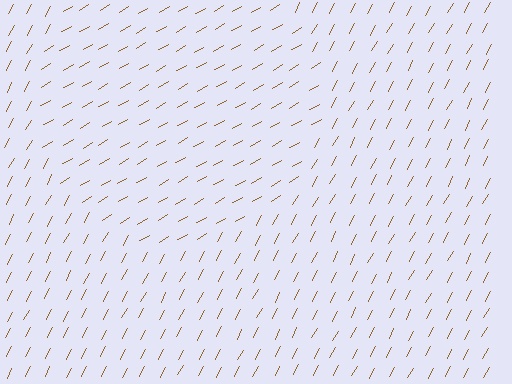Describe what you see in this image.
The image is filled with small brown line segments. A circle region in the image has lines oriented differently from the surrounding lines, creating a visible texture boundary.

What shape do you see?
I see a circle.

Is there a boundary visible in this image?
Yes, there is a texture boundary formed by a change in line orientation.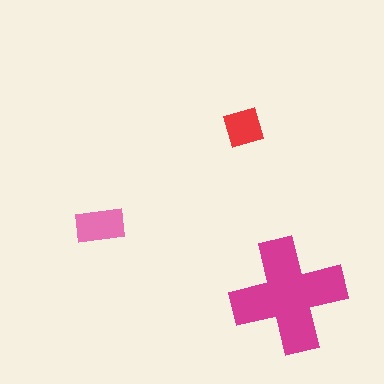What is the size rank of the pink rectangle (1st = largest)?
2nd.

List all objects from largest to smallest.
The magenta cross, the pink rectangle, the red square.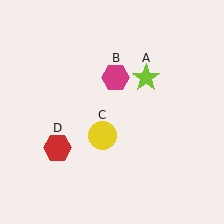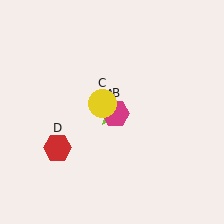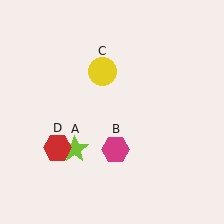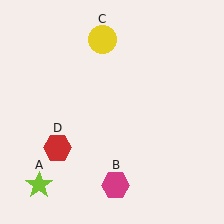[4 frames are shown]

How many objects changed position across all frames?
3 objects changed position: lime star (object A), magenta hexagon (object B), yellow circle (object C).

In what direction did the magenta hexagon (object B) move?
The magenta hexagon (object B) moved down.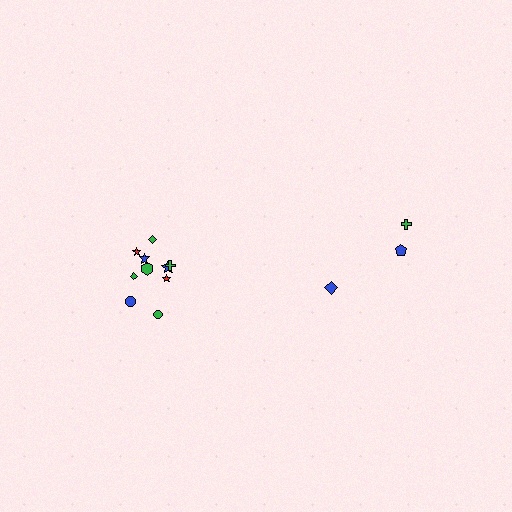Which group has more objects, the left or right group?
The left group.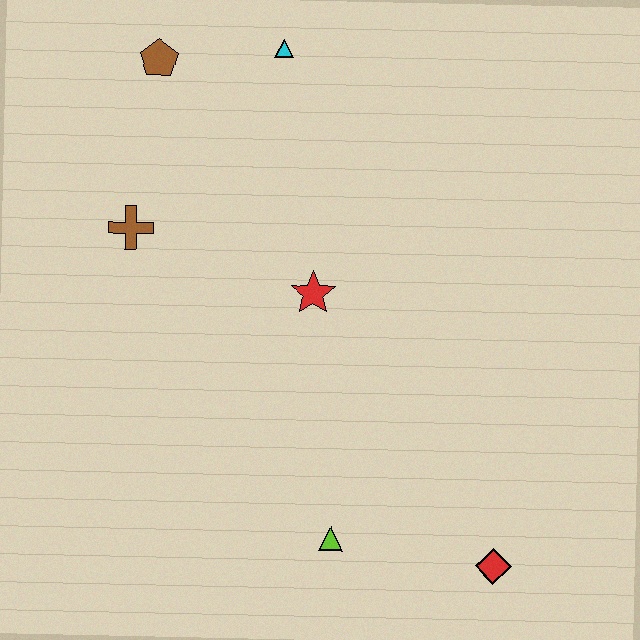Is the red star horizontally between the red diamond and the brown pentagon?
Yes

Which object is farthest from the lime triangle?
The brown pentagon is farthest from the lime triangle.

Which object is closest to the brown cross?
The brown pentagon is closest to the brown cross.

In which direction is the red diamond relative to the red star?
The red diamond is below the red star.